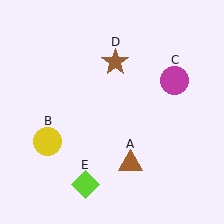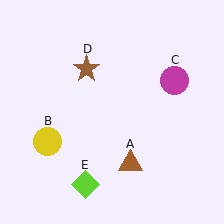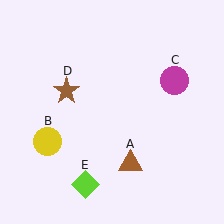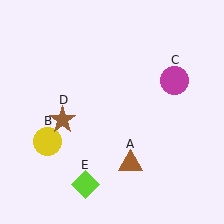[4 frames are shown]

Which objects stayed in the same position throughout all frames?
Brown triangle (object A) and yellow circle (object B) and magenta circle (object C) and lime diamond (object E) remained stationary.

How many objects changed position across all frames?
1 object changed position: brown star (object D).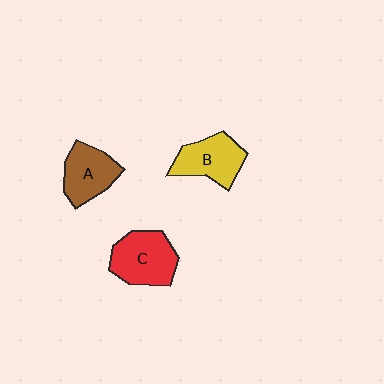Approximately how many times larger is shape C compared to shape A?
Approximately 1.2 times.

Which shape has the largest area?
Shape C (red).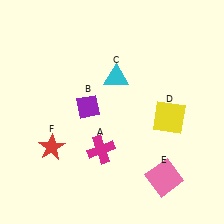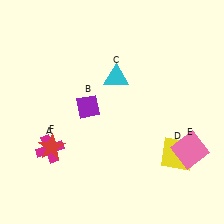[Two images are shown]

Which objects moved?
The objects that moved are: the magenta cross (A), the yellow square (D), the pink square (E).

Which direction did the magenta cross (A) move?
The magenta cross (A) moved left.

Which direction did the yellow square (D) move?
The yellow square (D) moved down.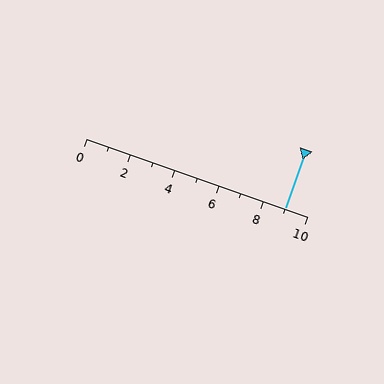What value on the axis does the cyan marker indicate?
The marker indicates approximately 9.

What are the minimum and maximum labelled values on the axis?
The axis runs from 0 to 10.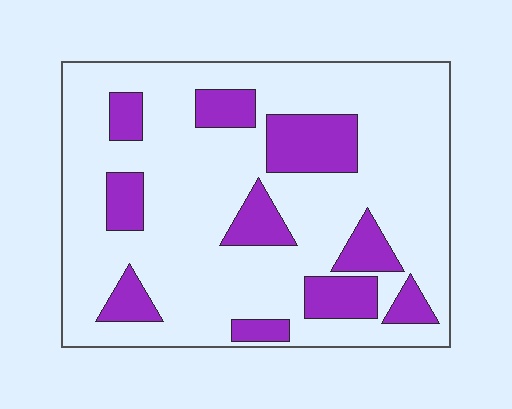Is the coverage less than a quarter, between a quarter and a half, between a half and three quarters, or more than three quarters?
Less than a quarter.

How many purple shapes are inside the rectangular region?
10.